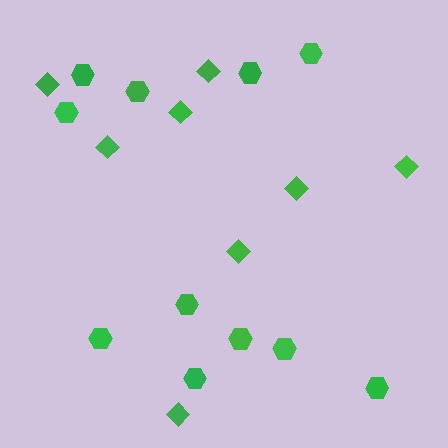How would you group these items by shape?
There are 2 groups: one group of hexagons (11) and one group of diamonds (8).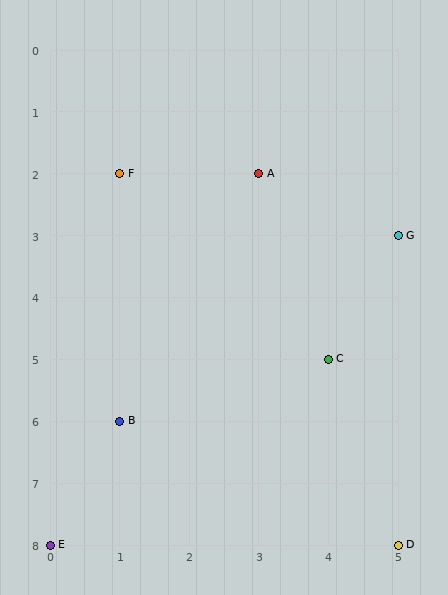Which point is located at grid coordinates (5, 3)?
Point G is at (5, 3).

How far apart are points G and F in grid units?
Points G and F are 4 columns and 1 row apart (about 4.1 grid units diagonally).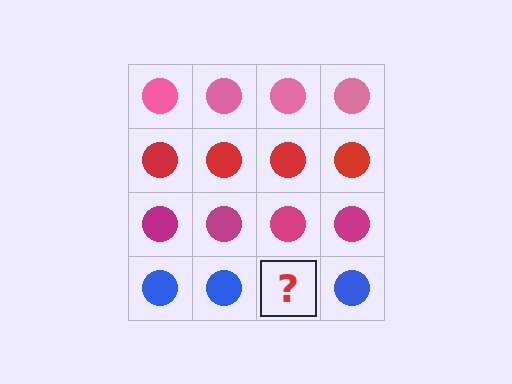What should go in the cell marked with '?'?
The missing cell should contain a blue circle.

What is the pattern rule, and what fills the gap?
The rule is that each row has a consistent color. The gap should be filled with a blue circle.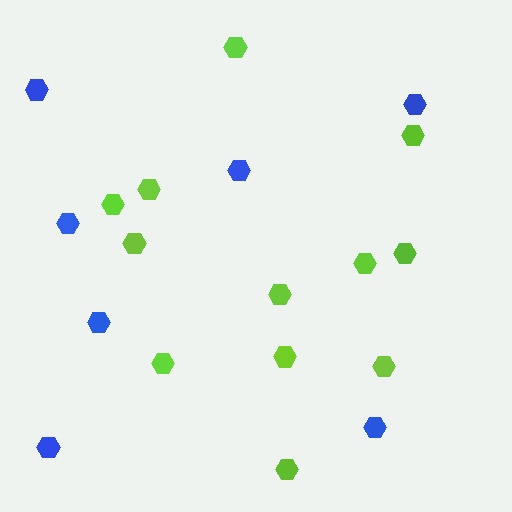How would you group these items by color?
There are 2 groups: one group of lime hexagons (12) and one group of blue hexagons (7).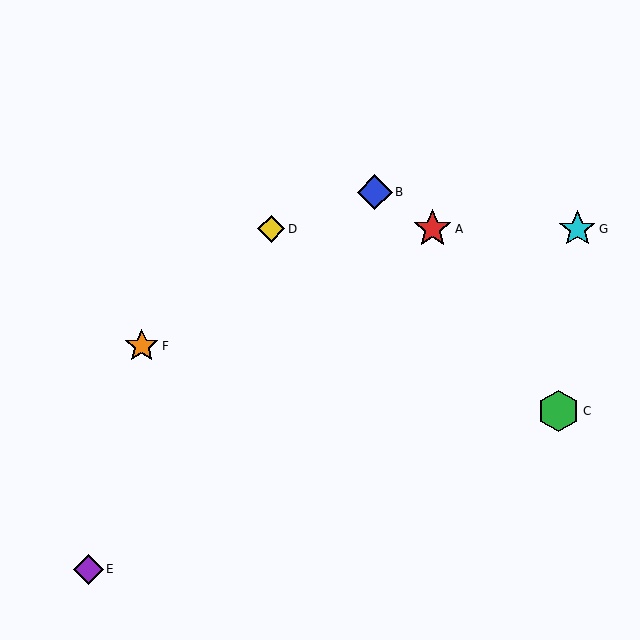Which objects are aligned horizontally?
Objects A, D, G are aligned horizontally.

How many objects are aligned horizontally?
3 objects (A, D, G) are aligned horizontally.